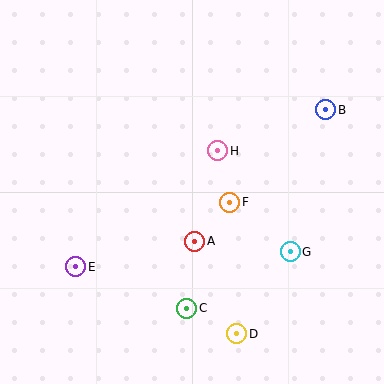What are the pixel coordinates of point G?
Point G is at (290, 252).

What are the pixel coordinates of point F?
Point F is at (230, 202).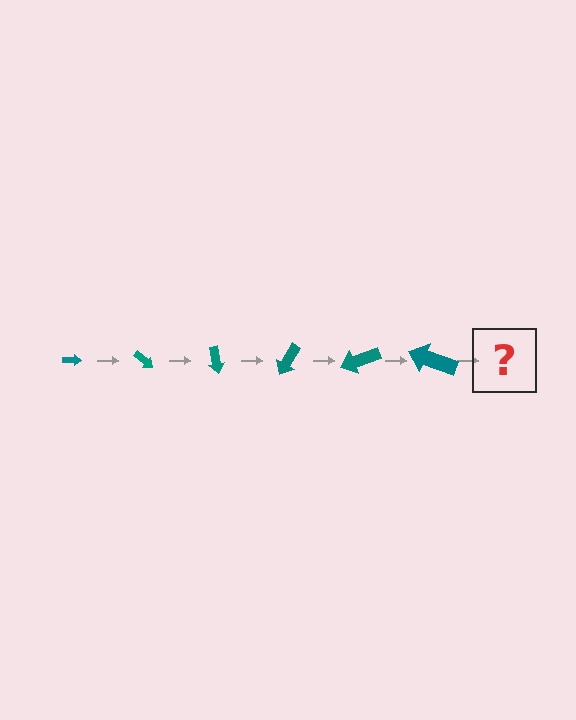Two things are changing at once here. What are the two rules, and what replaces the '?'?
The two rules are that the arrow grows larger each step and it rotates 40 degrees each step. The '?' should be an arrow, larger than the previous one and rotated 240 degrees from the start.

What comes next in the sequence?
The next element should be an arrow, larger than the previous one and rotated 240 degrees from the start.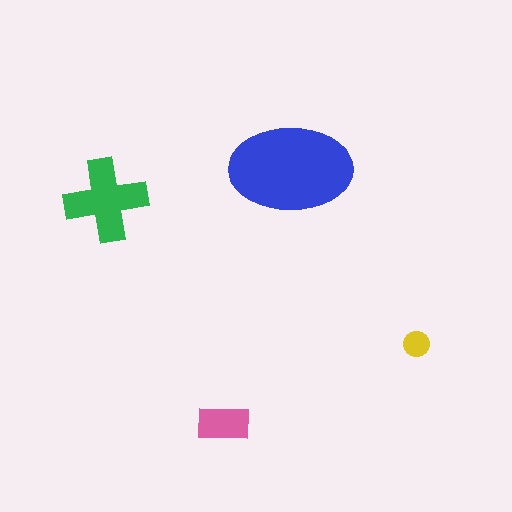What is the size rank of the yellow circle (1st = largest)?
4th.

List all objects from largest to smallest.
The blue ellipse, the green cross, the pink rectangle, the yellow circle.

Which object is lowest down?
The pink rectangle is bottommost.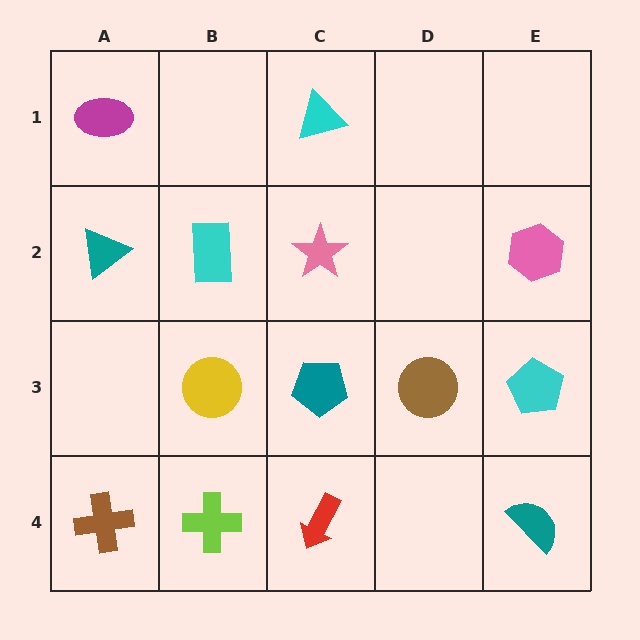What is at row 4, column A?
A brown cross.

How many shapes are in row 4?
4 shapes.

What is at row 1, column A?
A magenta ellipse.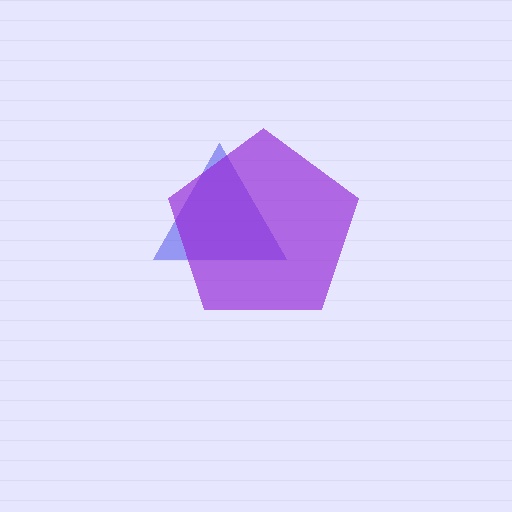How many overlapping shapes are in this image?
There are 2 overlapping shapes in the image.